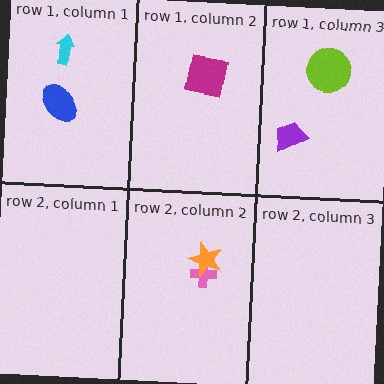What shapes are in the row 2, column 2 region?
The pink cross, the orange star.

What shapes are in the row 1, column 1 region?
The cyan arrow, the blue ellipse.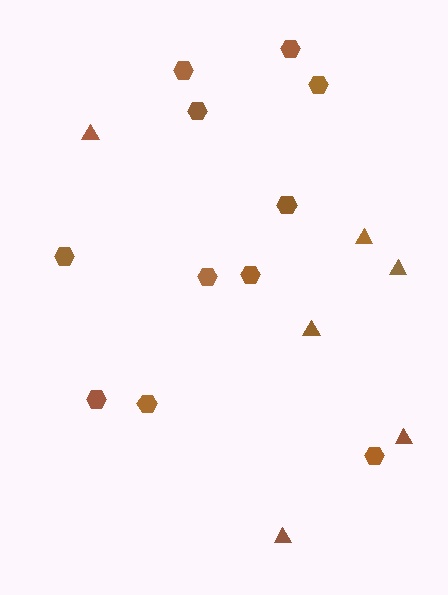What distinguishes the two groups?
There are 2 groups: one group of hexagons (11) and one group of triangles (6).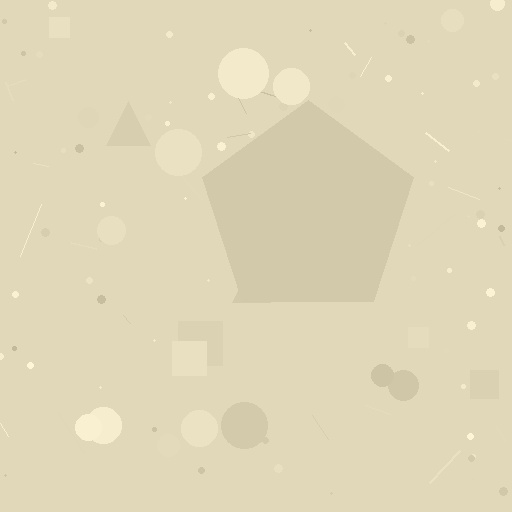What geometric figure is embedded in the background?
A pentagon is embedded in the background.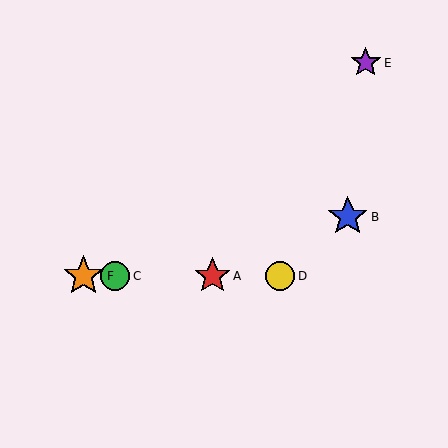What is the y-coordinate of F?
Object F is at y≈276.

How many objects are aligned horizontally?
4 objects (A, C, D, F) are aligned horizontally.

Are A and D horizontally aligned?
Yes, both are at y≈276.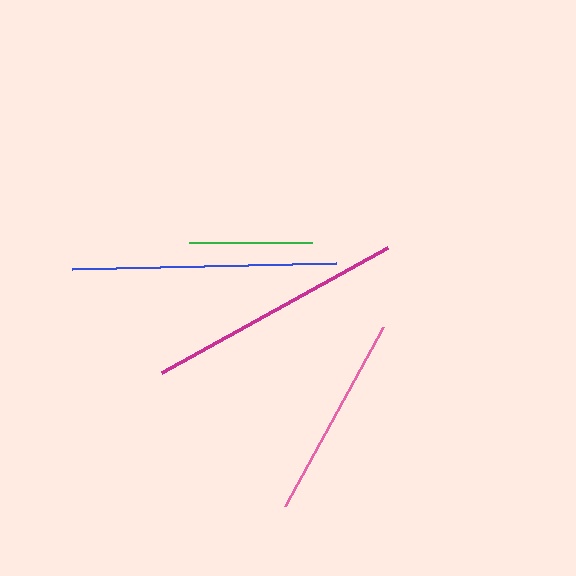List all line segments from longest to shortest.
From longest to shortest: blue, magenta, pink, green.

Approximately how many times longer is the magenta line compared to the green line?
The magenta line is approximately 2.1 times the length of the green line.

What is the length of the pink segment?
The pink segment is approximately 204 pixels long.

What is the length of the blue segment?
The blue segment is approximately 265 pixels long.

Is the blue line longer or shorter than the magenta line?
The blue line is longer than the magenta line.